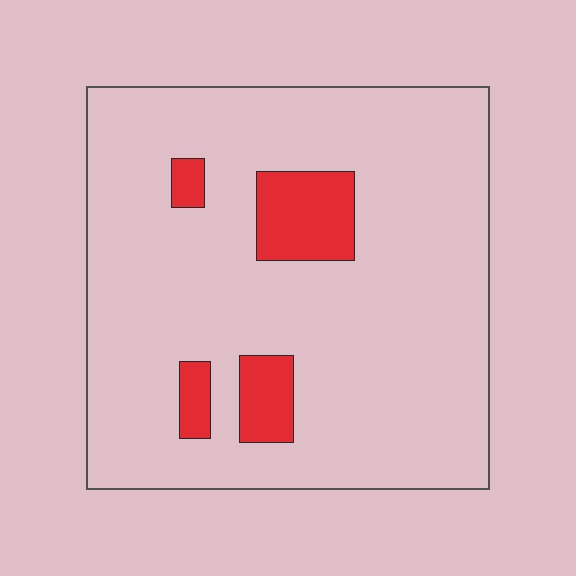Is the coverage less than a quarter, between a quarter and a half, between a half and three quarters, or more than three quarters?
Less than a quarter.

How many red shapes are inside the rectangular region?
4.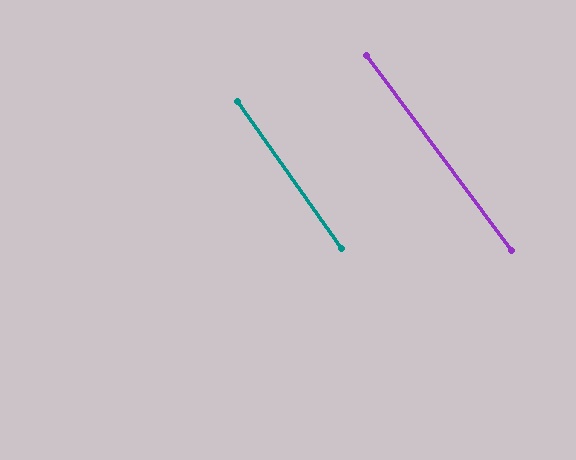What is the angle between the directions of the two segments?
Approximately 2 degrees.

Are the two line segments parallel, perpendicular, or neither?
Parallel — their directions differ by only 1.5°.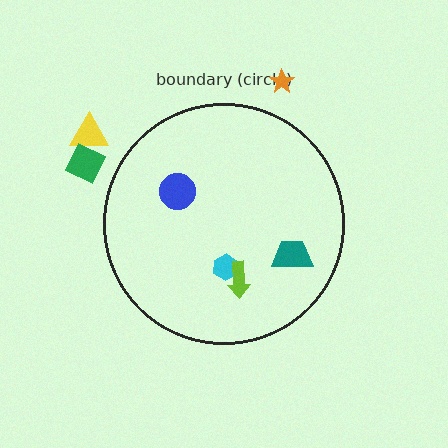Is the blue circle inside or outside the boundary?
Inside.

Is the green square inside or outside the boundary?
Outside.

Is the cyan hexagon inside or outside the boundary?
Inside.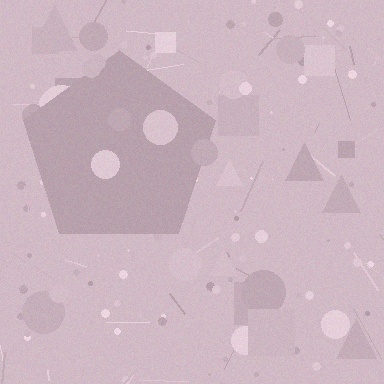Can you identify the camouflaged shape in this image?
The camouflaged shape is a pentagon.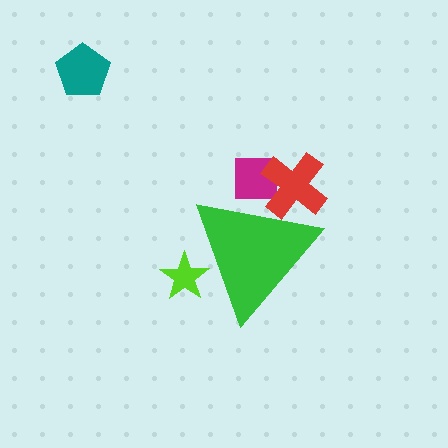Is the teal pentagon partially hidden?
No, the teal pentagon is fully visible.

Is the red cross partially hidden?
Yes, the red cross is partially hidden behind the green triangle.